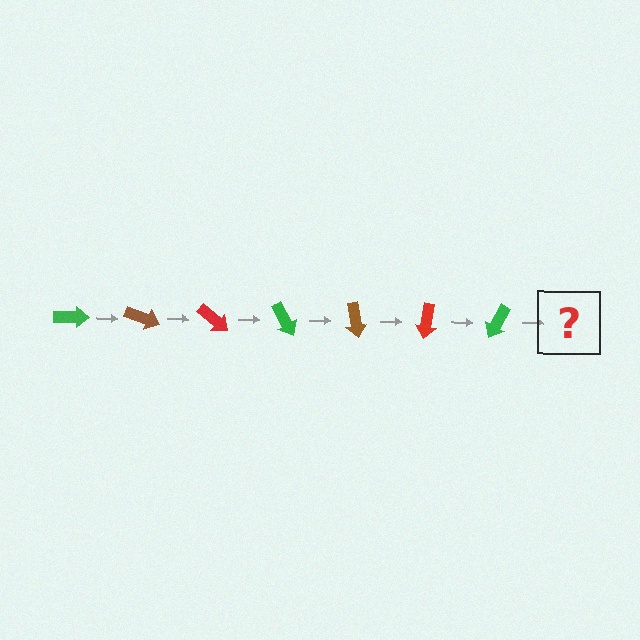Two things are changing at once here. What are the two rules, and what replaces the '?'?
The two rules are that it rotates 20 degrees each step and the color cycles through green, brown, and red. The '?' should be a brown arrow, rotated 140 degrees from the start.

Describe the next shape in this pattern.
It should be a brown arrow, rotated 140 degrees from the start.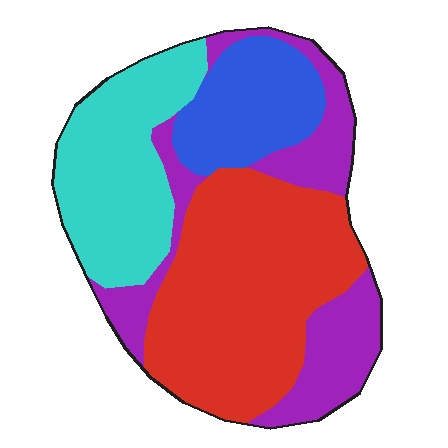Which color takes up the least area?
Blue, at roughly 15%.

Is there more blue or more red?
Red.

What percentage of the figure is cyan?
Cyan covers roughly 25% of the figure.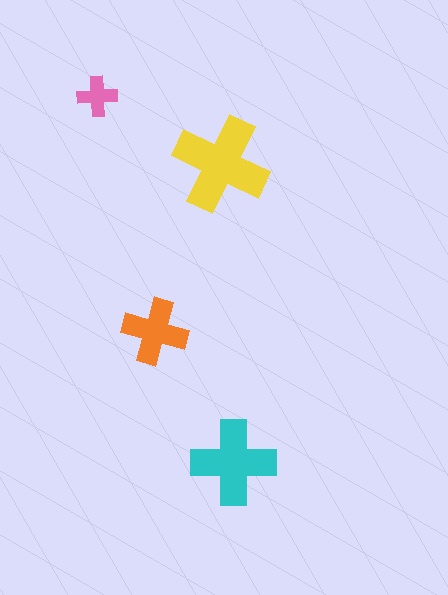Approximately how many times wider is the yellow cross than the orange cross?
About 1.5 times wider.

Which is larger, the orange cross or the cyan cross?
The cyan one.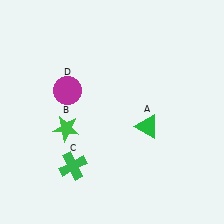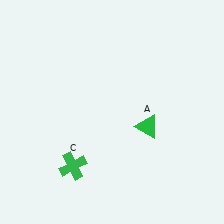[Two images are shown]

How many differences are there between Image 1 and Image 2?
There are 2 differences between the two images.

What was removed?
The magenta circle (D), the green star (B) were removed in Image 2.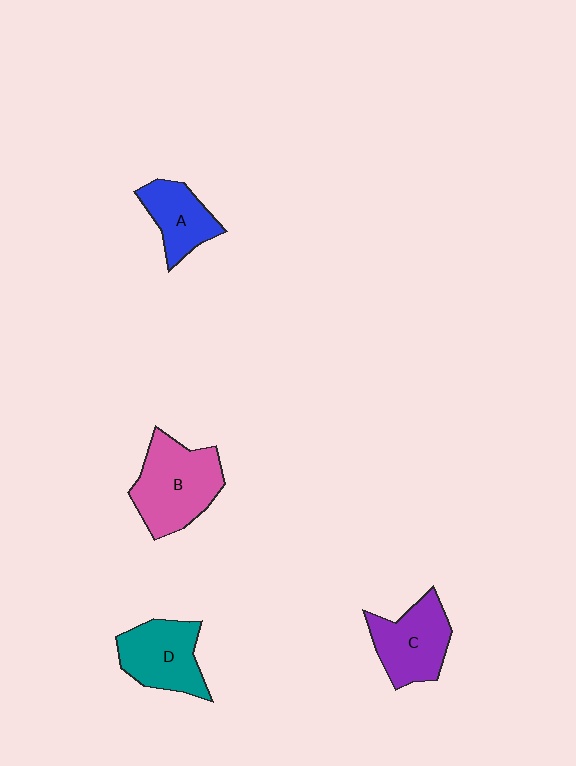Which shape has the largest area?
Shape B (pink).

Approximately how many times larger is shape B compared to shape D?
Approximately 1.3 times.